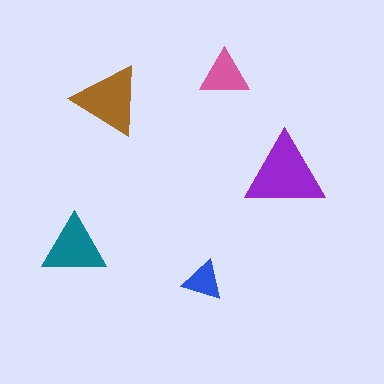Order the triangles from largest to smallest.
the purple one, the brown one, the teal one, the pink one, the blue one.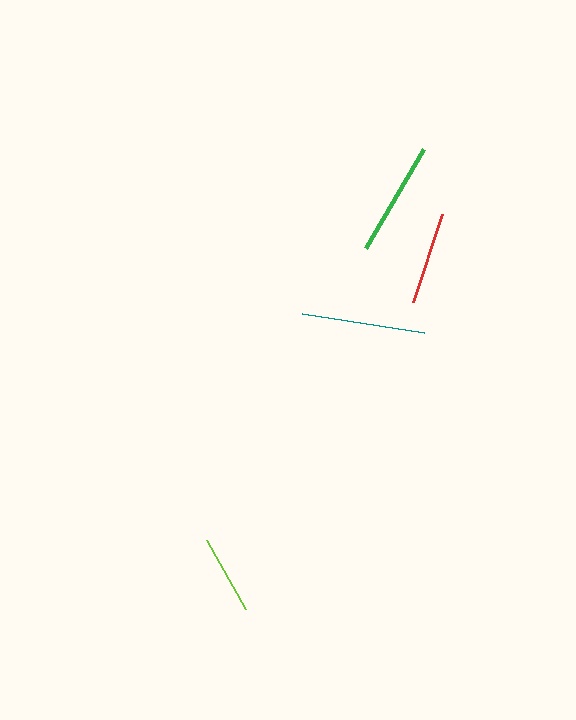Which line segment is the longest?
The teal line is the longest at approximately 123 pixels.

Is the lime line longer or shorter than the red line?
The red line is longer than the lime line.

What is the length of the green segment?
The green segment is approximately 115 pixels long.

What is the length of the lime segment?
The lime segment is approximately 79 pixels long.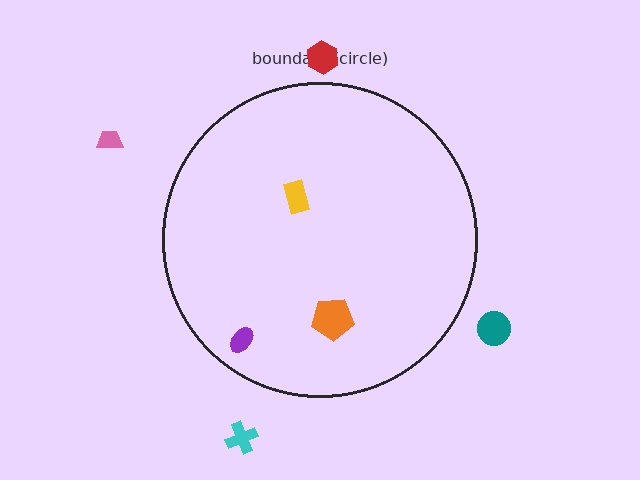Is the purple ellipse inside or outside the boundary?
Inside.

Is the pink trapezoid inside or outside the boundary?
Outside.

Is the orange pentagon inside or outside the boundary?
Inside.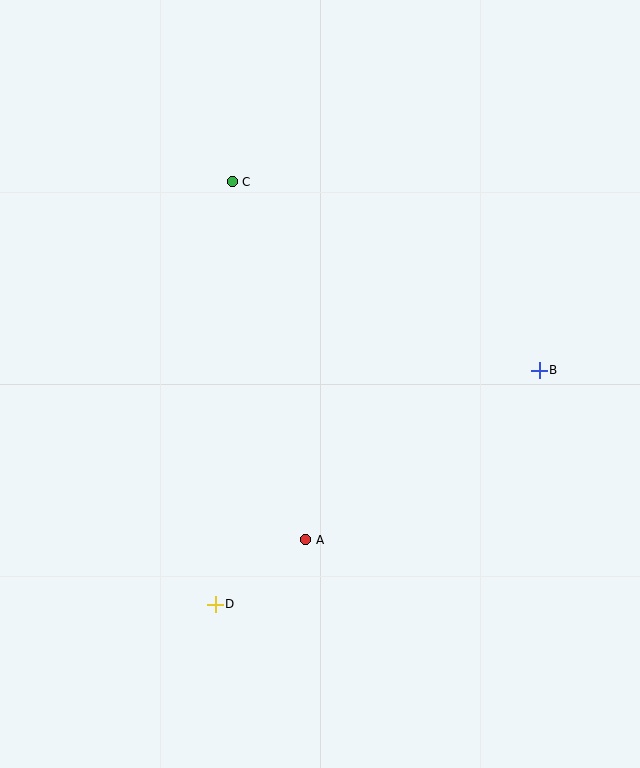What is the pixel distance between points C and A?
The distance between C and A is 365 pixels.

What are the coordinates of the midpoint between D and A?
The midpoint between D and A is at (260, 572).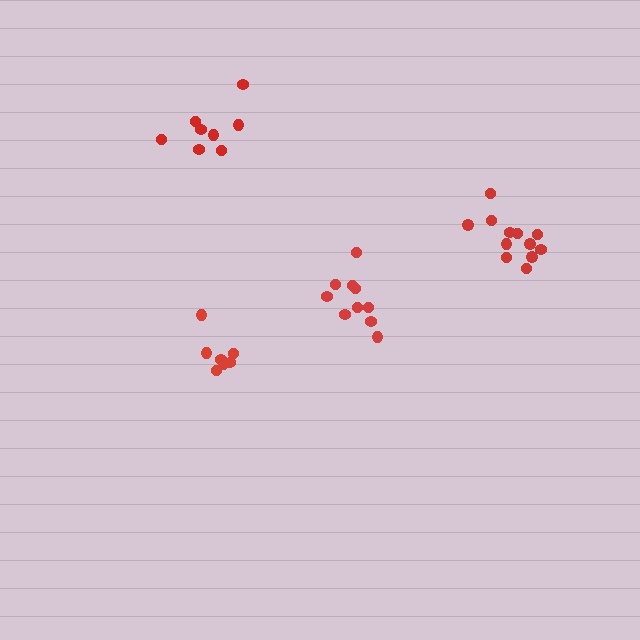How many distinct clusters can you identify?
There are 4 distinct clusters.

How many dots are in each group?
Group 1: 8 dots, Group 2: 10 dots, Group 3: 7 dots, Group 4: 12 dots (37 total).